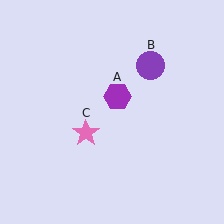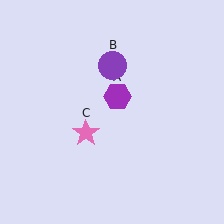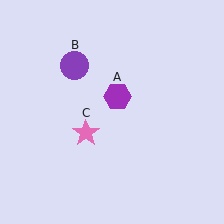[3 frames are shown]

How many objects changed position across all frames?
1 object changed position: purple circle (object B).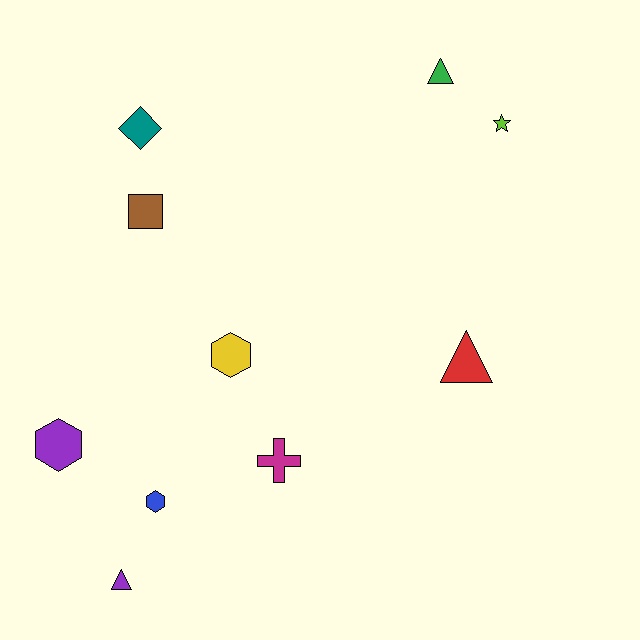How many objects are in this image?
There are 10 objects.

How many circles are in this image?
There are no circles.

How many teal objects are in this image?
There is 1 teal object.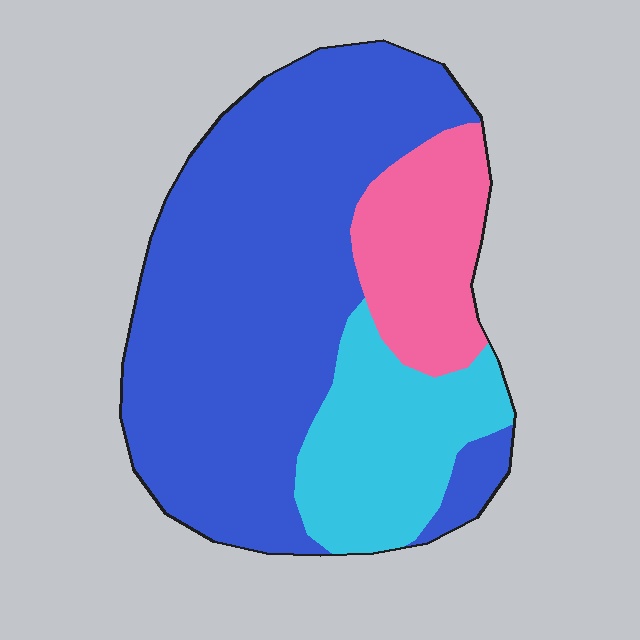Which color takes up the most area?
Blue, at roughly 65%.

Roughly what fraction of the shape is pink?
Pink covers about 15% of the shape.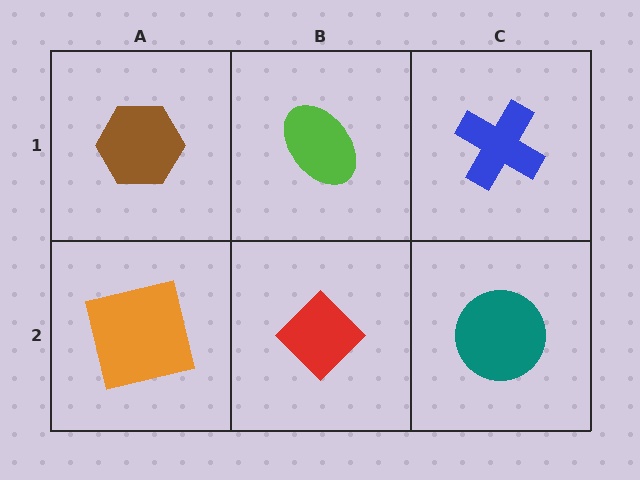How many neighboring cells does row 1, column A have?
2.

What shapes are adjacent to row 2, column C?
A blue cross (row 1, column C), a red diamond (row 2, column B).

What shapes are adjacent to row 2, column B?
A lime ellipse (row 1, column B), an orange square (row 2, column A), a teal circle (row 2, column C).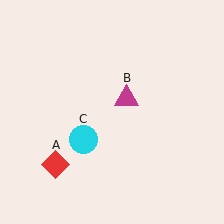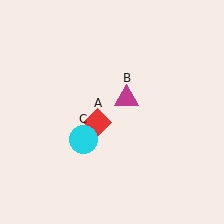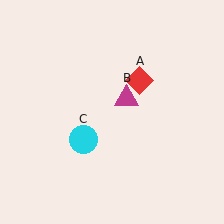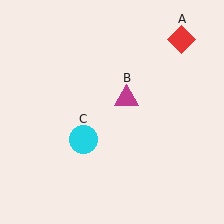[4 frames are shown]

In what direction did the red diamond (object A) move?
The red diamond (object A) moved up and to the right.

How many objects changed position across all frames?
1 object changed position: red diamond (object A).